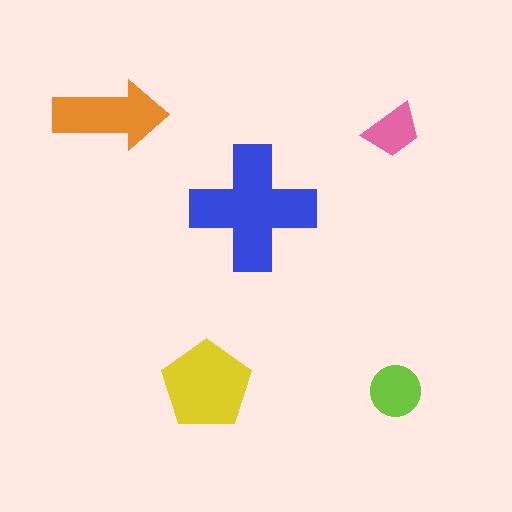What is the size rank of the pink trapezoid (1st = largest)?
5th.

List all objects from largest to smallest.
The blue cross, the yellow pentagon, the orange arrow, the lime circle, the pink trapezoid.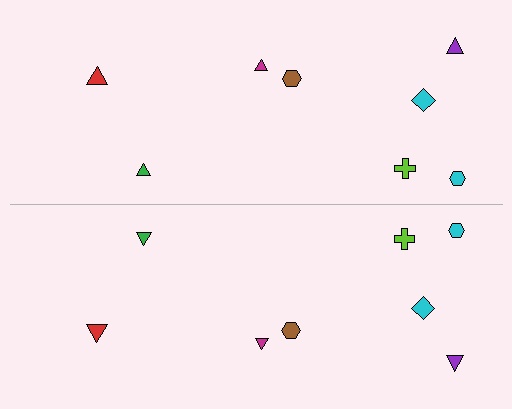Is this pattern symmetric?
Yes, this pattern has bilateral (reflection) symmetry.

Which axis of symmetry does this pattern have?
The pattern has a horizontal axis of symmetry running through the center of the image.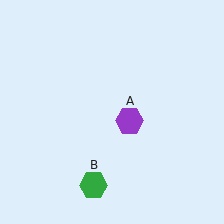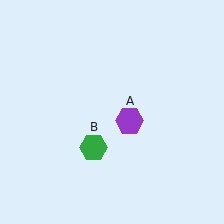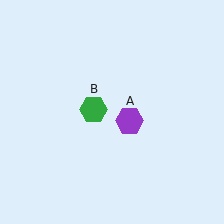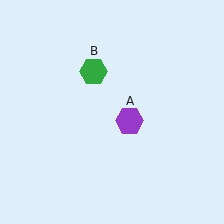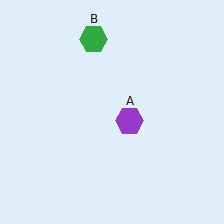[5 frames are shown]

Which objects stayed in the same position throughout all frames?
Purple hexagon (object A) remained stationary.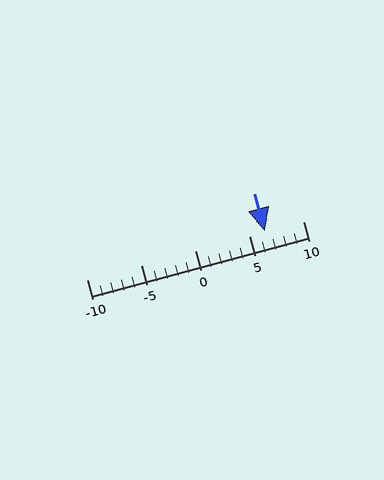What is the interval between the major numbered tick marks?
The major tick marks are spaced 5 units apart.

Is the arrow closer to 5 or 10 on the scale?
The arrow is closer to 5.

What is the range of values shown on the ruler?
The ruler shows values from -10 to 10.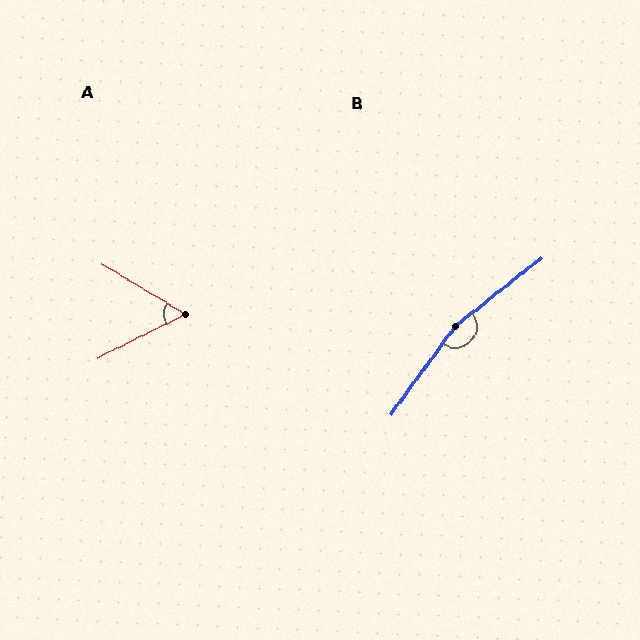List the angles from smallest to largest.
A (57°), B (164°).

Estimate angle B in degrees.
Approximately 164 degrees.